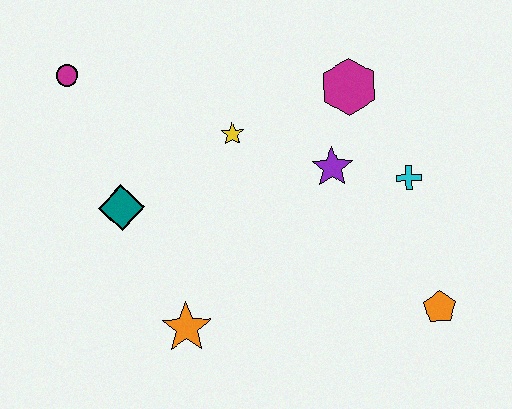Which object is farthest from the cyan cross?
The magenta circle is farthest from the cyan cross.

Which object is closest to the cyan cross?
The purple star is closest to the cyan cross.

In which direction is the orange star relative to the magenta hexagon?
The orange star is below the magenta hexagon.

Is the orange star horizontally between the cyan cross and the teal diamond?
Yes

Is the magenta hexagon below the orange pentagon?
No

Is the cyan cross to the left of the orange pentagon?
Yes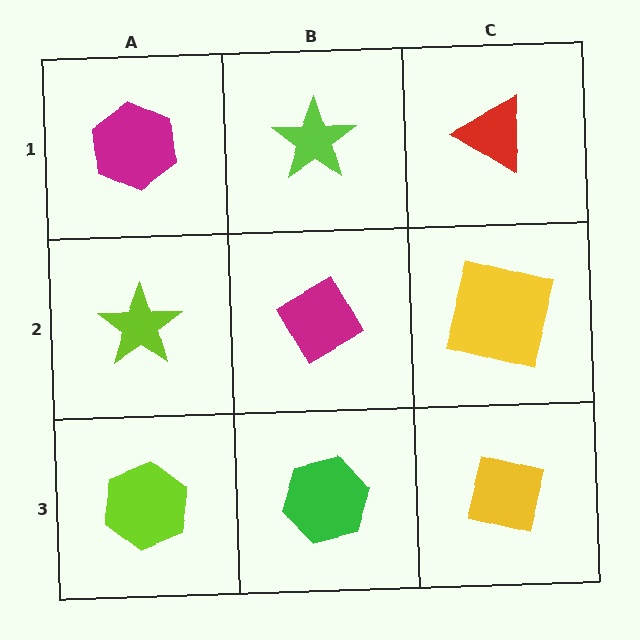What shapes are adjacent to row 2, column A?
A magenta hexagon (row 1, column A), a lime hexagon (row 3, column A), a magenta diamond (row 2, column B).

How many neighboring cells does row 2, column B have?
4.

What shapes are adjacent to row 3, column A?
A lime star (row 2, column A), a green hexagon (row 3, column B).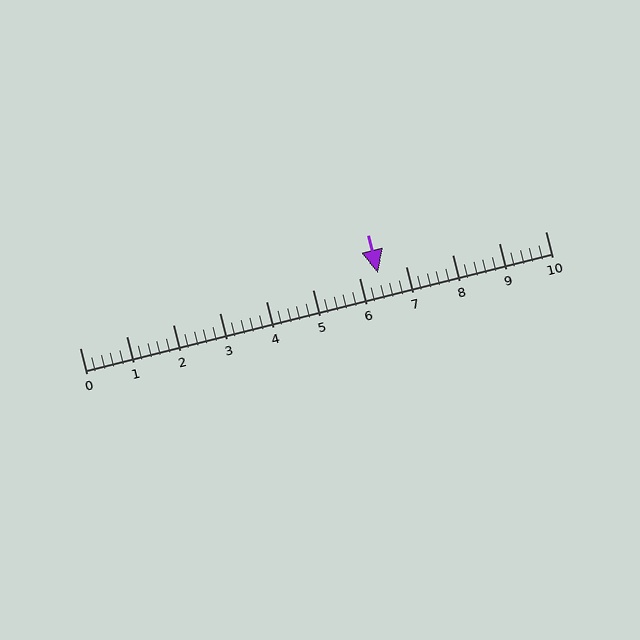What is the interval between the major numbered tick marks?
The major tick marks are spaced 1 units apart.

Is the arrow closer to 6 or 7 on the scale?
The arrow is closer to 6.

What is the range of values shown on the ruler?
The ruler shows values from 0 to 10.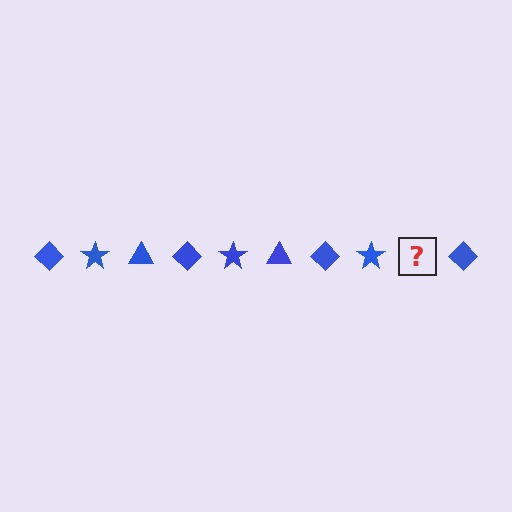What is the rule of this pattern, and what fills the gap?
The rule is that the pattern cycles through diamond, star, triangle shapes in blue. The gap should be filled with a blue triangle.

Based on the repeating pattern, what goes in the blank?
The blank should be a blue triangle.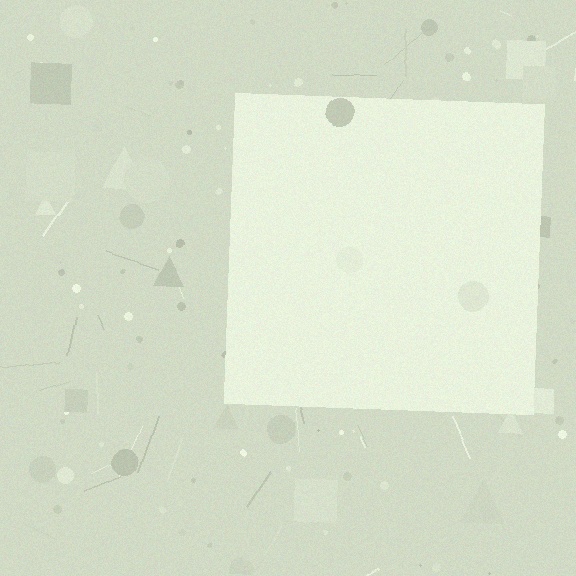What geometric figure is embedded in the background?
A square is embedded in the background.